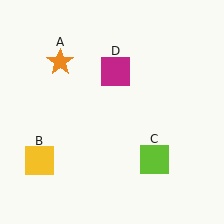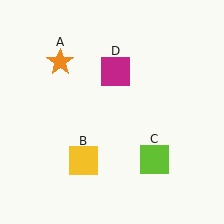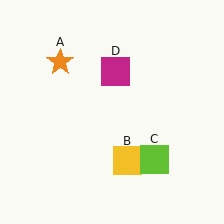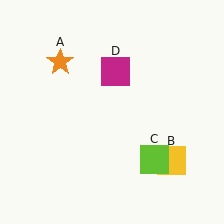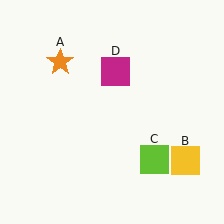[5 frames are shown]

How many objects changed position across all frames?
1 object changed position: yellow square (object B).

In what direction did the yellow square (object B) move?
The yellow square (object B) moved right.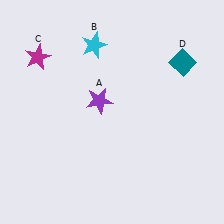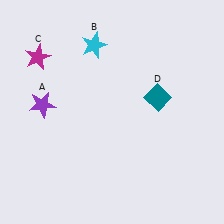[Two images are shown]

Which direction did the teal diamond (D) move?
The teal diamond (D) moved down.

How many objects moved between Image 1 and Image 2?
2 objects moved between the two images.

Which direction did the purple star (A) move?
The purple star (A) moved left.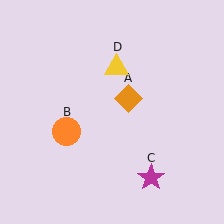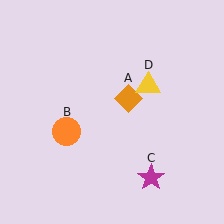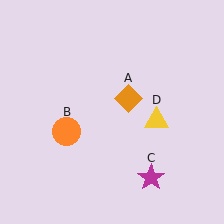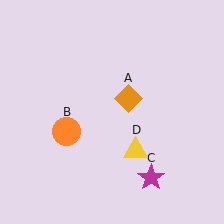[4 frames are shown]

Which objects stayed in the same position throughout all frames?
Orange diamond (object A) and orange circle (object B) and magenta star (object C) remained stationary.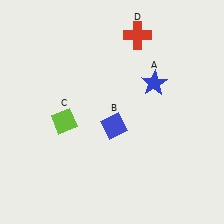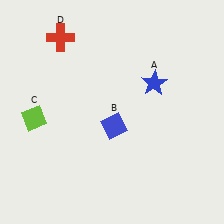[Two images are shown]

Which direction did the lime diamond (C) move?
The lime diamond (C) moved left.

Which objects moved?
The objects that moved are: the lime diamond (C), the red cross (D).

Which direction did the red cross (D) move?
The red cross (D) moved left.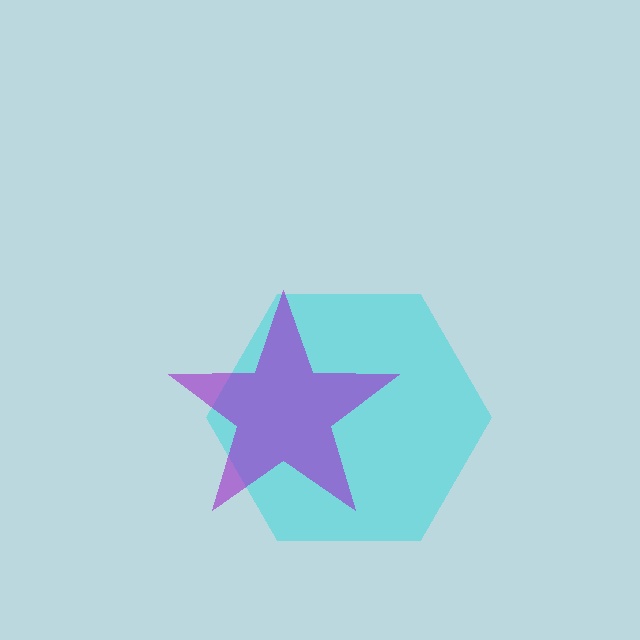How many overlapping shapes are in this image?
There are 2 overlapping shapes in the image.